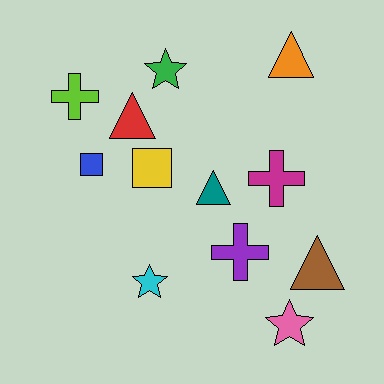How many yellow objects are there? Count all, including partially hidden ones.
There is 1 yellow object.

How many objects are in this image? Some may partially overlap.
There are 12 objects.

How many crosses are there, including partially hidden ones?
There are 3 crosses.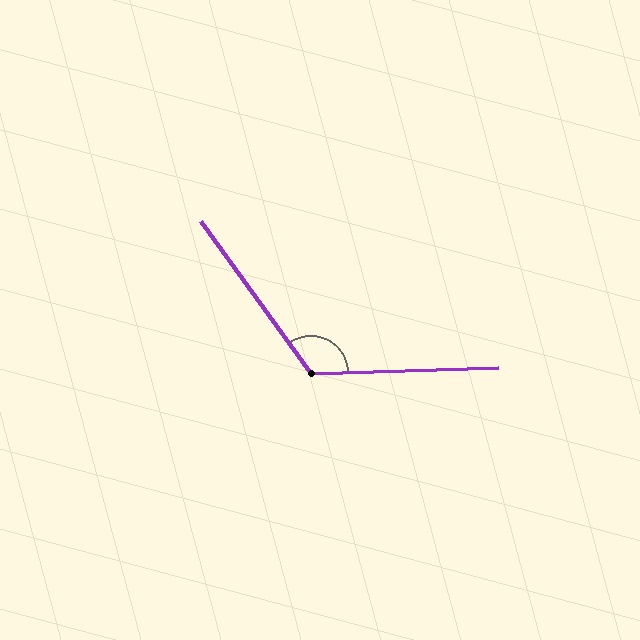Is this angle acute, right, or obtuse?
It is obtuse.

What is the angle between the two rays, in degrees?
Approximately 124 degrees.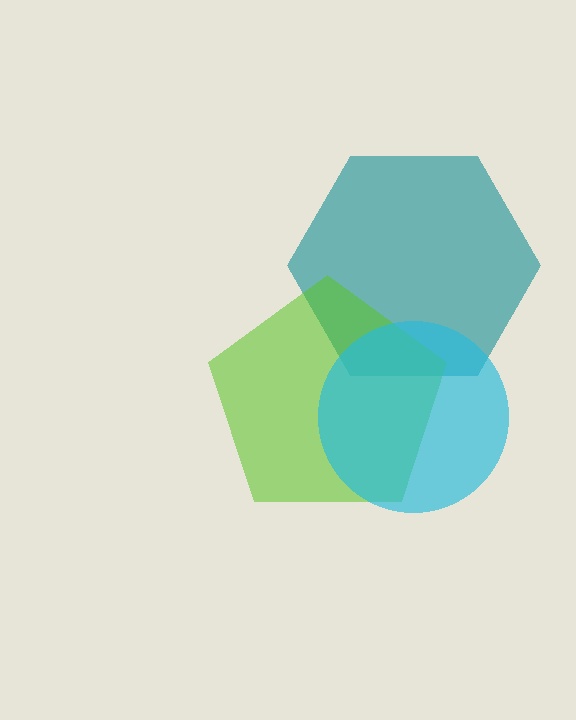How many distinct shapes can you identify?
There are 3 distinct shapes: a teal hexagon, a lime pentagon, a cyan circle.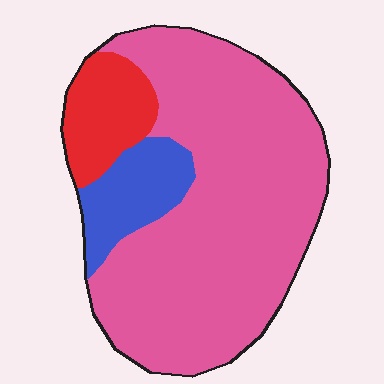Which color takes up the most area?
Pink, at roughly 75%.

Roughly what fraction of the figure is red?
Red takes up less than a quarter of the figure.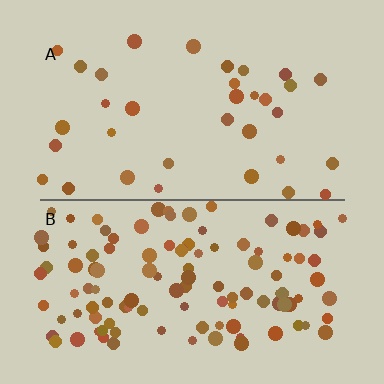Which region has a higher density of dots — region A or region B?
B (the bottom).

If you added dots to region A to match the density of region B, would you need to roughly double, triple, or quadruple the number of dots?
Approximately triple.